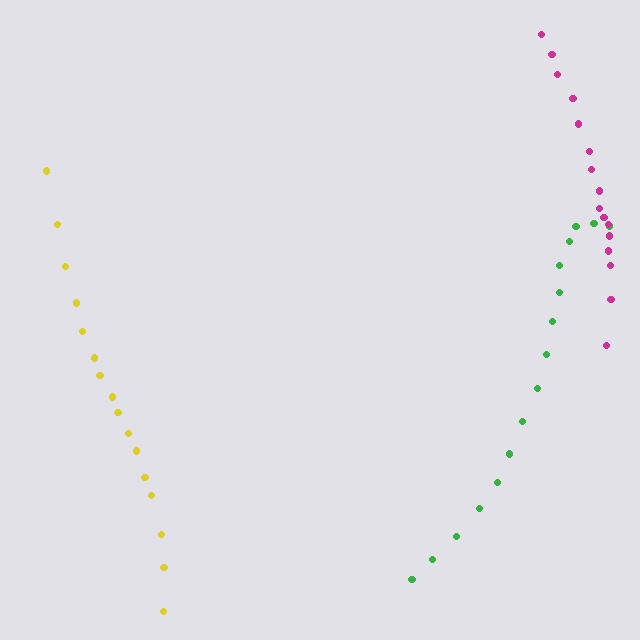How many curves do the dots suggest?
There are 3 distinct paths.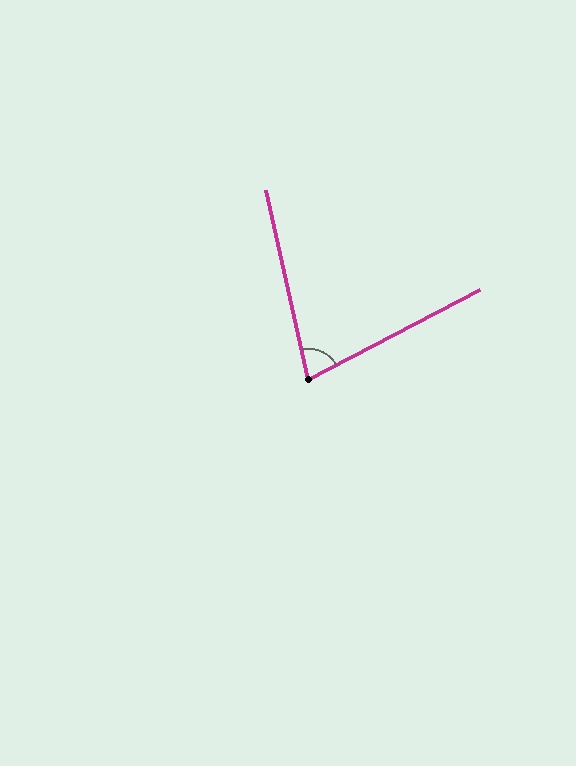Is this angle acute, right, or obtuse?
It is acute.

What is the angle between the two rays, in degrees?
Approximately 75 degrees.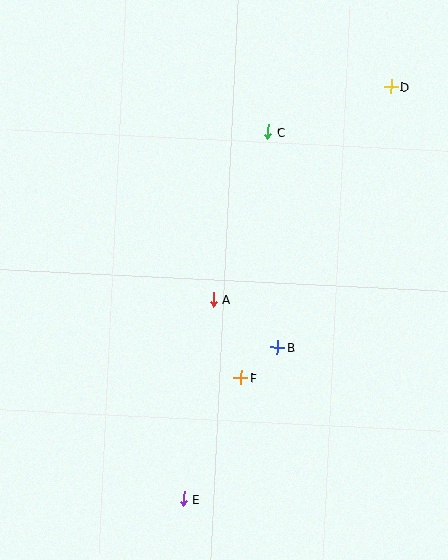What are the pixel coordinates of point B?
Point B is at (278, 347).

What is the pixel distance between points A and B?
The distance between A and B is 80 pixels.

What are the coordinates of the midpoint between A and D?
The midpoint between A and D is at (302, 193).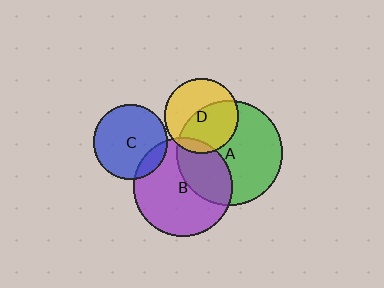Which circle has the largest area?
Circle A (green).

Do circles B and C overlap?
Yes.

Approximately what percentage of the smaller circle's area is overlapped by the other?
Approximately 15%.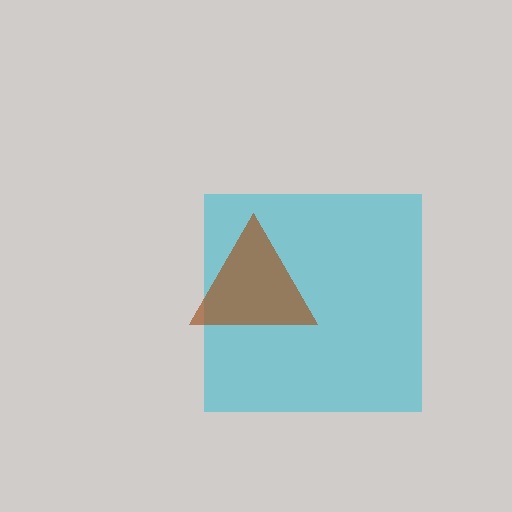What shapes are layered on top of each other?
The layered shapes are: a cyan square, a brown triangle.